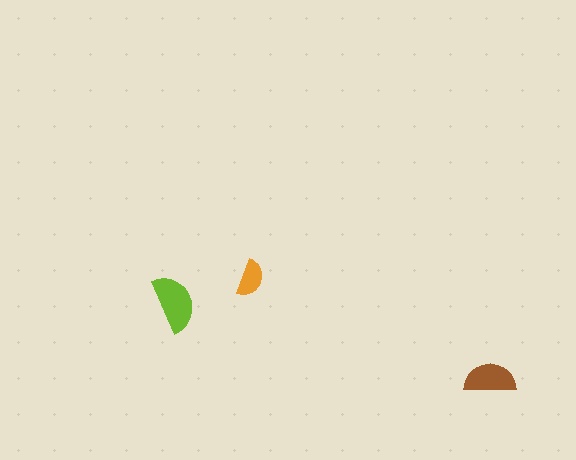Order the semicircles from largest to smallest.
the lime one, the brown one, the orange one.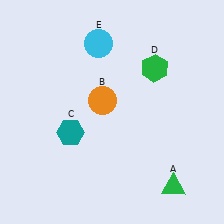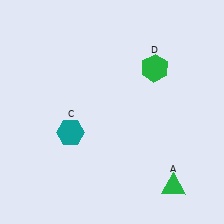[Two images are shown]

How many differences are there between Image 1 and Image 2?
There are 2 differences between the two images.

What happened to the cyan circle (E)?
The cyan circle (E) was removed in Image 2. It was in the top-left area of Image 1.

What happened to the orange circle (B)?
The orange circle (B) was removed in Image 2. It was in the top-left area of Image 1.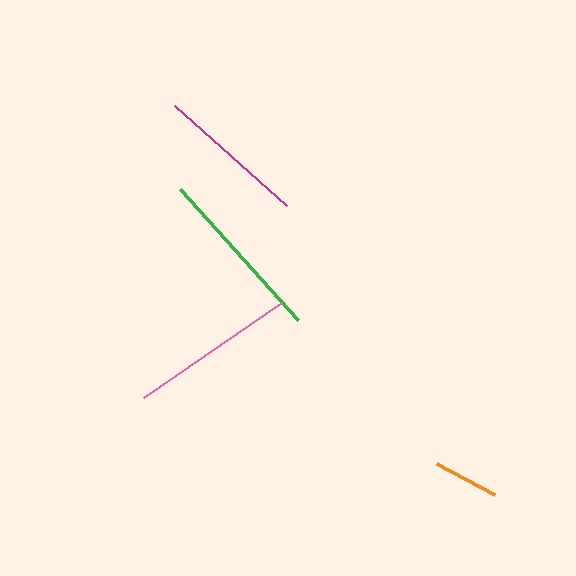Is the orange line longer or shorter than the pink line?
The pink line is longer than the orange line.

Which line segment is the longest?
The green line is the longest at approximately 176 pixels.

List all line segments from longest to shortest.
From longest to shortest: green, pink, magenta, orange.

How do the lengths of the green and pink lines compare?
The green and pink lines are approximately the same length.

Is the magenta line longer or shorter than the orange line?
The magenta line is longer than the orange line.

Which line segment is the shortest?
The orange line is the shortest at approximately 66 pixels.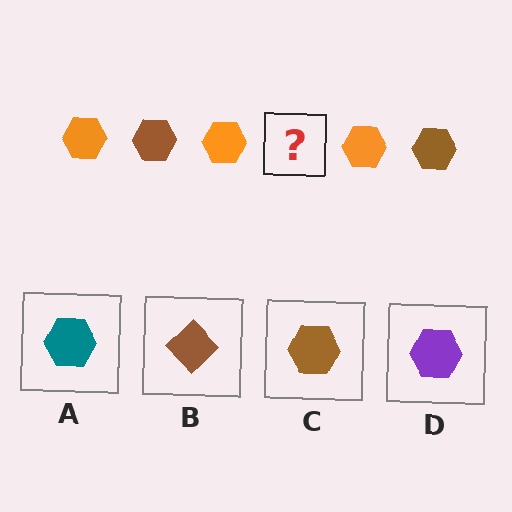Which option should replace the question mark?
Option C.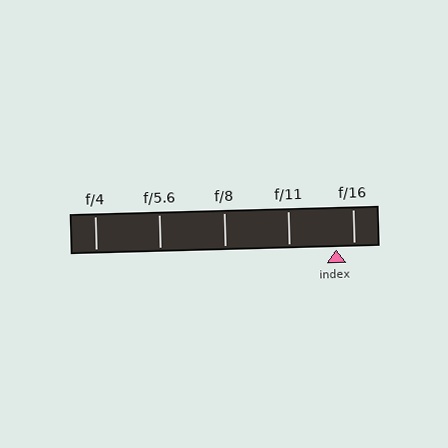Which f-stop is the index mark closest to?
The index mark is closest to f/16.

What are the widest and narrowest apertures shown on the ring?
The widest aperture shown is f/4 and the narrowest is f/16.